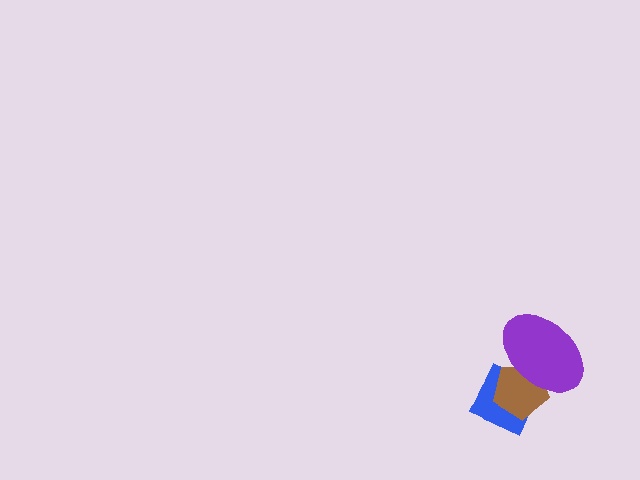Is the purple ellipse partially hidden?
No, no other shape covers it.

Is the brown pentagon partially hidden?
Yes, it is partially covered by another shape.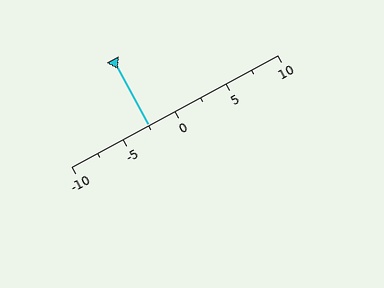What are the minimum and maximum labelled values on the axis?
The axis runs from -10 to 10.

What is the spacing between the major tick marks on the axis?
The major ticks are spaced 5 apart.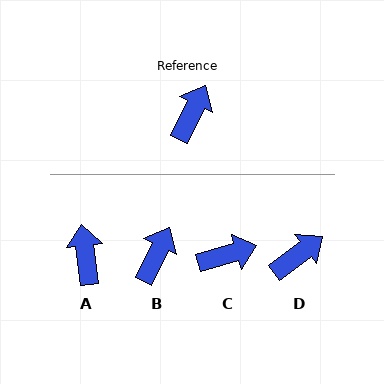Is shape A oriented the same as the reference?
No, it is off by about 33 degrees.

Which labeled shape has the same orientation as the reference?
B.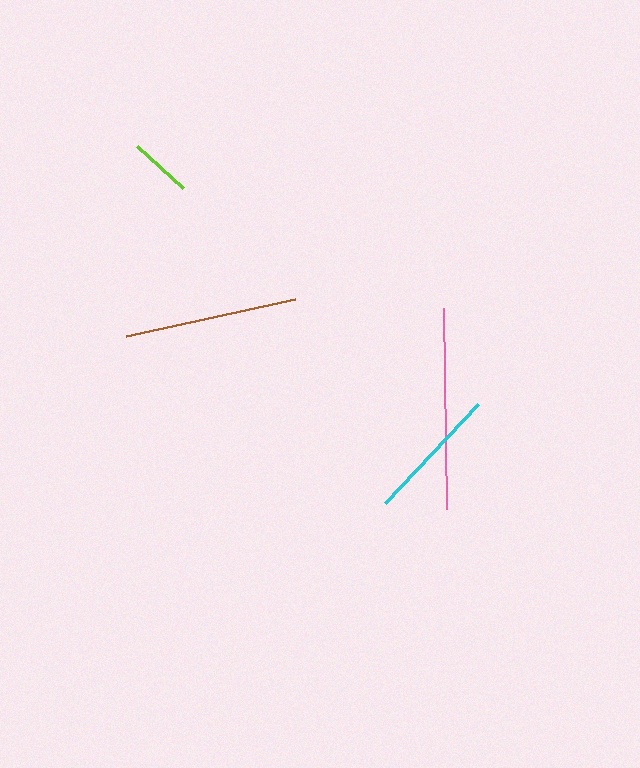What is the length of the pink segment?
The pink segment is approximately 201 pixels long.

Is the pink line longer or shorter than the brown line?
The pink line is longer than the brown line.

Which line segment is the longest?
The pink line is the longest at approximately 201 pixels.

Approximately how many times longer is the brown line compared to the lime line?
The brown line is approximately 2.8 times the length of the lime line.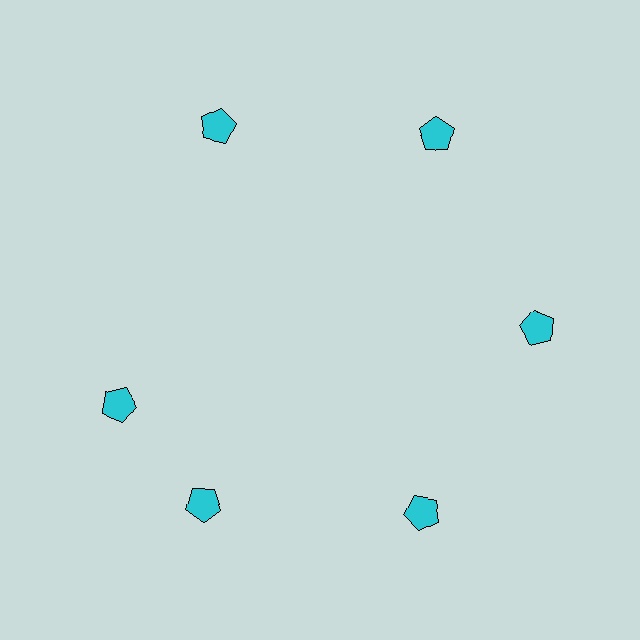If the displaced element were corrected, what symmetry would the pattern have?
It would have 6-fold rotational symmetry — the pattern would map onto itself every 60 degrees.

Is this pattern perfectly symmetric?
No. The 6 cyan pentagons are arranged in a ring, but one element near the 9 o'clock position is rotated out of alignment along the ring, breaking the 6-fold rotational symmetry.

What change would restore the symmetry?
The symmetry would be restored by rotating it back into even spacing with its neighbors so that all 6 pentagons sit at equal angles and equal distance from the center.